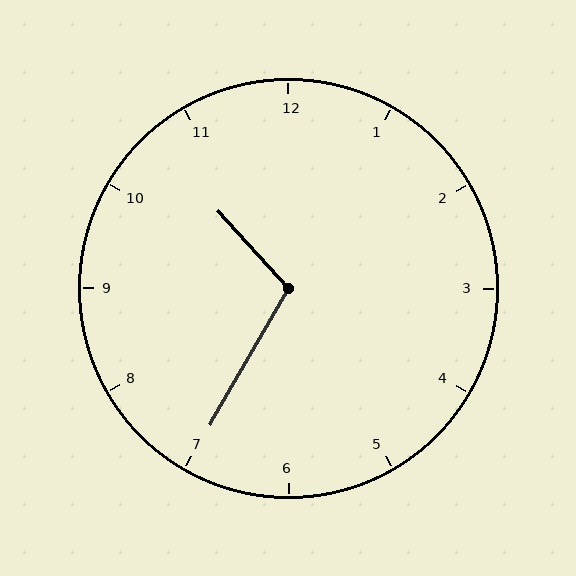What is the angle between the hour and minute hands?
Approximately 108 degrees.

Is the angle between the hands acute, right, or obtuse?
It is obtuse.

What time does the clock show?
10:35.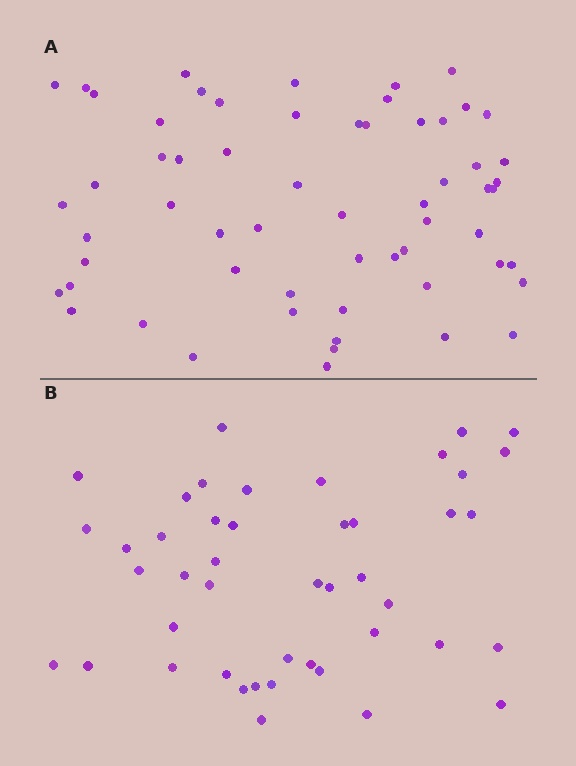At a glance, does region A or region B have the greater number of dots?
Region A (the top region) has more dots.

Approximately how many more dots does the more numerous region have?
Region A has approximately 15 more dots than region B.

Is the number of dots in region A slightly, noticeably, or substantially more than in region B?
Region A has noticeably more, but not dramatically so. The ratio is roughly 1.3 to 1.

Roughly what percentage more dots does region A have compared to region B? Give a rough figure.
About 35% more.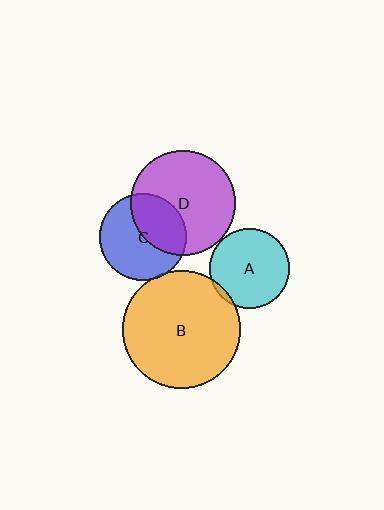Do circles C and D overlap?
Yes.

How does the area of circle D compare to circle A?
Approximately 1.7 times.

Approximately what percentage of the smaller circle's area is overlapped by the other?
Approximately 40%.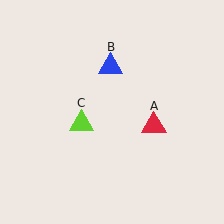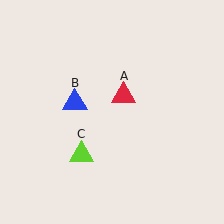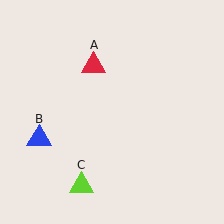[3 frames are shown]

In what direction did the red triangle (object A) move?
The red triangle (object A) moved up and to the left.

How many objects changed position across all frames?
3 objects changed position: red triangle (object A), blue triangle (object B), lime triangle (object C).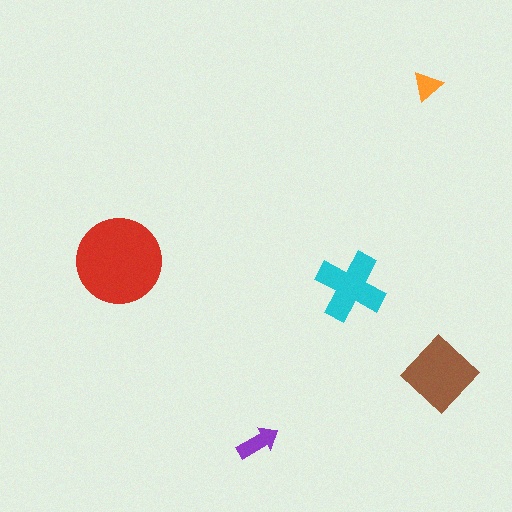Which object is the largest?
The red circle.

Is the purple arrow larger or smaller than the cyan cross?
Smaller.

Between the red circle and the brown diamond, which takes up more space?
The red circle.